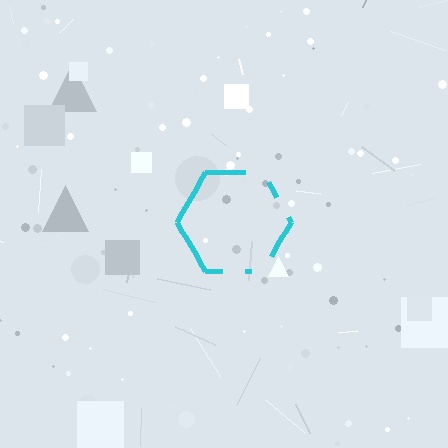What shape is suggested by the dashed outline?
The dashed outline suggests a hexagon.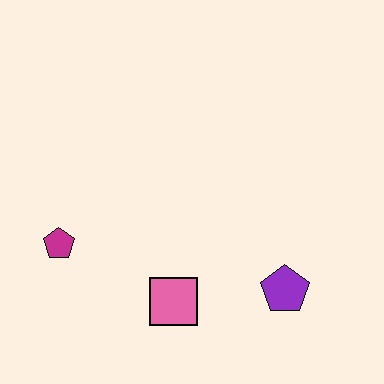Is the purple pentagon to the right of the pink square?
Yes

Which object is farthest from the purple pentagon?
The magenta pentagon is farthest from the purple pentagon.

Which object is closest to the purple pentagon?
The pink square is closest to the purple pentagon.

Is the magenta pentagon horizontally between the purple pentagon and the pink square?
No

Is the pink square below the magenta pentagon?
Yes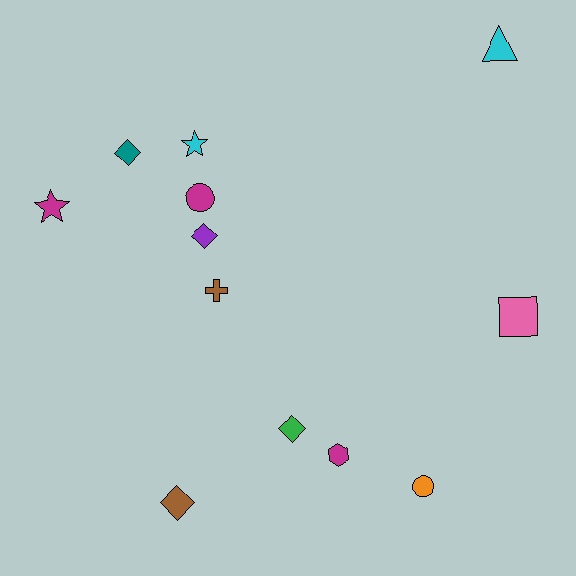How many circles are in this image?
There are 2 circles.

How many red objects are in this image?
There are no red objects.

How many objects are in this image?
There are 12 objects.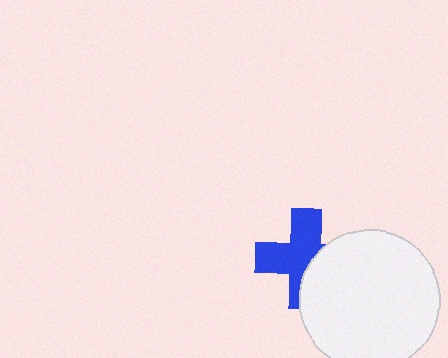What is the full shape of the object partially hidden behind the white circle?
The partially hidden object is a blue cross.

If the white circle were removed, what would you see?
You would see the complete blue cross.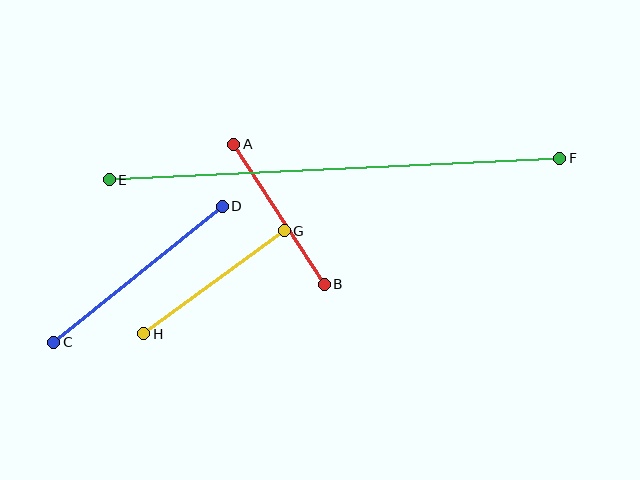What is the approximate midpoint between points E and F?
The midpoint is at approximately (335, 169) pixels.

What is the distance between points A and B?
The distance is approximately 167 pixels.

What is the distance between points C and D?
The distance is approximately 216 pixels.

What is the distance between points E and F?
The distance is approximately 451 pixels.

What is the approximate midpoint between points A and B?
The midpoint is at approximately (279, 214) pixels.